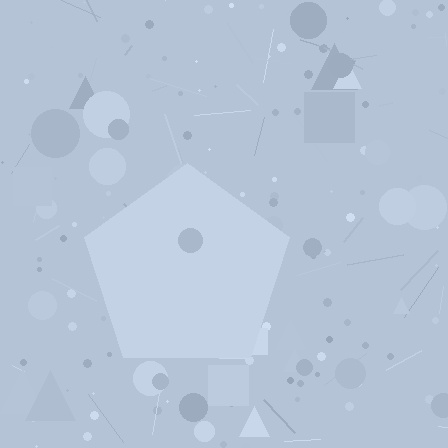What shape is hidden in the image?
A pentagon is hidden in the image.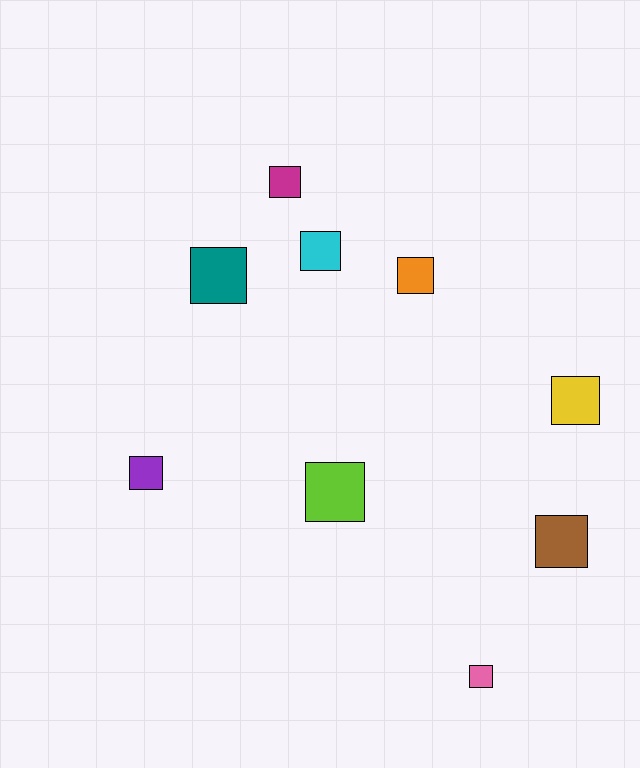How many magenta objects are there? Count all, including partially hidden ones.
There is 1 magenta object.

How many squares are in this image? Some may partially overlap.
There are 9 squares.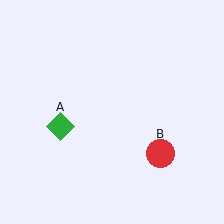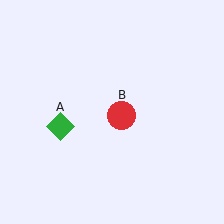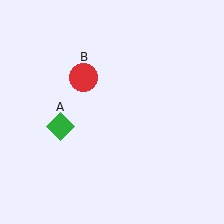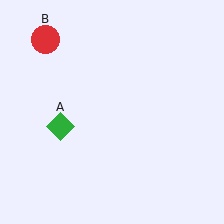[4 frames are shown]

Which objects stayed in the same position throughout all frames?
Green diamond (object A) remained stationary.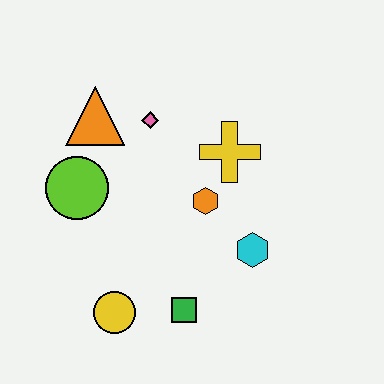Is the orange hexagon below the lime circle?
Yes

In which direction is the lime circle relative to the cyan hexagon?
The lime circle is to the left of the cyan hexagon.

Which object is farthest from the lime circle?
The cyan hexagon is farthest from the lime circle.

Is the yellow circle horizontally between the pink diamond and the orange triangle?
Yes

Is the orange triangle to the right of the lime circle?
Yes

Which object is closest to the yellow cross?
The orange hexagon is closest to the yellow cross.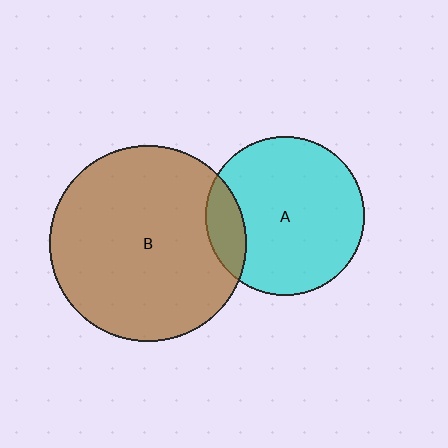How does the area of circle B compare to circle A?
Approximately 1.5 times.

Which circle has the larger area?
Circle B (brown).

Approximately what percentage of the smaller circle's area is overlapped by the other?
Approximately 15%.